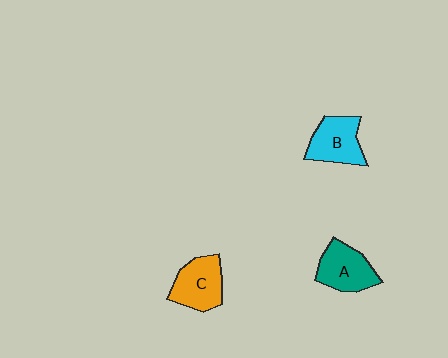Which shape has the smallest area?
Shape B (cyan).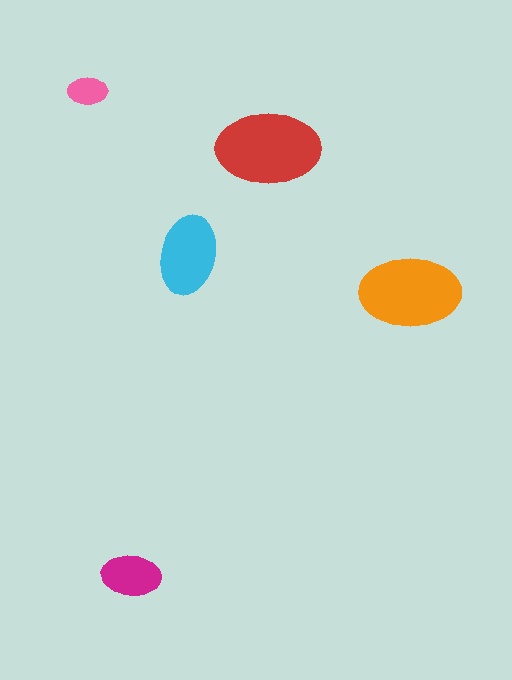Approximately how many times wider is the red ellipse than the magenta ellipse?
About 2 times wider.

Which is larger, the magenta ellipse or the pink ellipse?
The magenta one.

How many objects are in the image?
There are 5 objects in the image.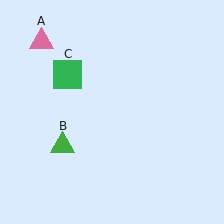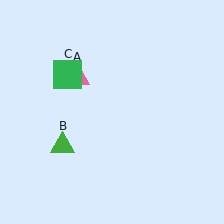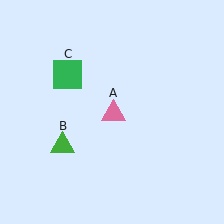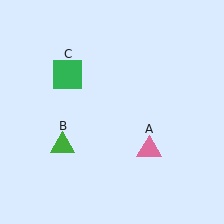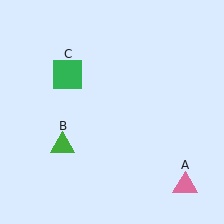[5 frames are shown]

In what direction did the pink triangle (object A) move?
The pink triangle (object A) moved down and to the right.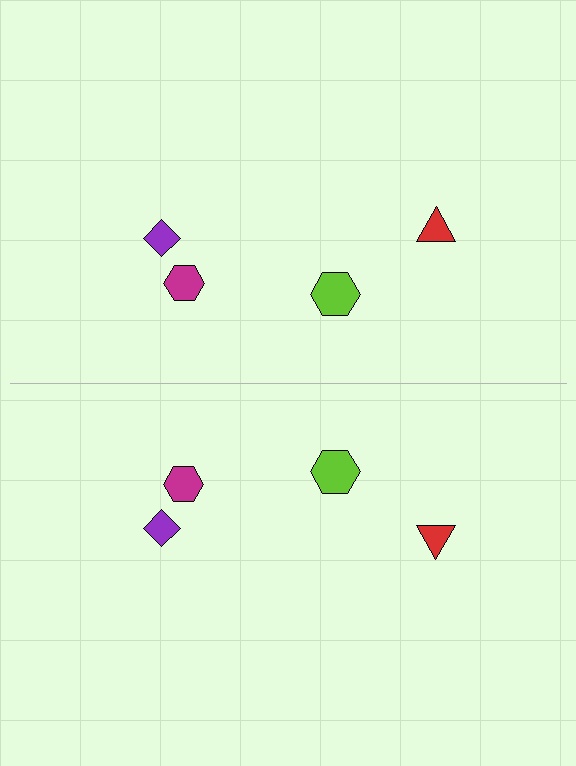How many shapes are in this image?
There are 8 shapes in this image.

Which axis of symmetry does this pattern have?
The pattern has a horizontal axis of symmetry running through the center of the image.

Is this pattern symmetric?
Yes, this pattern has bilateral (reflection) symmetry.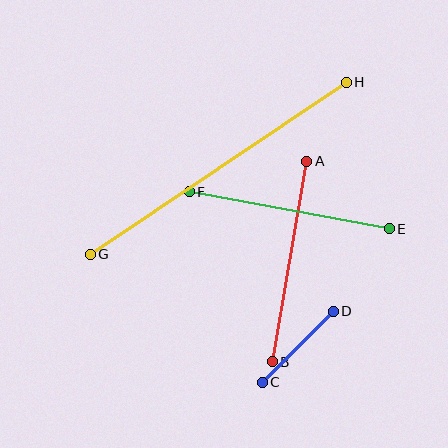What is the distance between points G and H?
The distance is approximately 308 pixels.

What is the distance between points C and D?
The distance is approximately 101 pixels.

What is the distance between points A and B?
The distance is approximately 203 pixels.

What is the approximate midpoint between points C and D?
The midpoint is at approximately (298, 347) pixels.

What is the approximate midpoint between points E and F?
The midpoint is at approximately (289, 210) pixels.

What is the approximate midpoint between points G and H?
The midpoint is at approximately (218, 168) pixels.